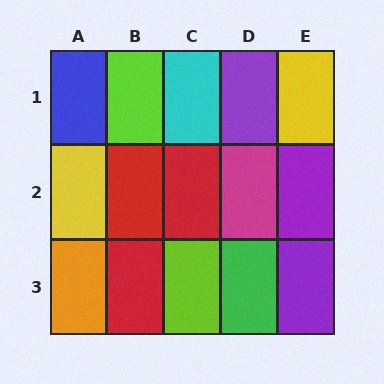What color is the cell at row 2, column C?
Red.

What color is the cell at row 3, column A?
Orange.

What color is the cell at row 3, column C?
Lime.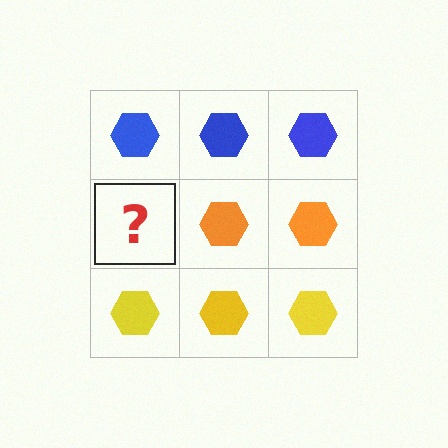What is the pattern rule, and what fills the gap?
The rule is that each row has a consistent color. The gap should be filled with an orange hexagon.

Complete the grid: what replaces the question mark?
The question mark should be replaced with an orange hexagon.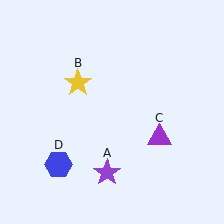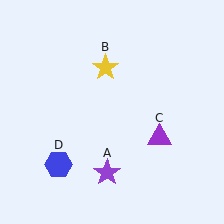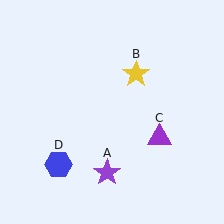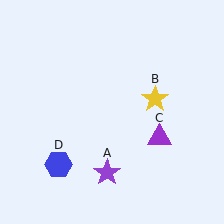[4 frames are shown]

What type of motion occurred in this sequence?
The yellow star (object B) rotated clockwise around the center of the scene.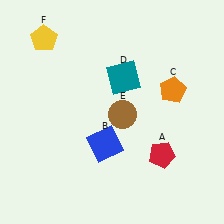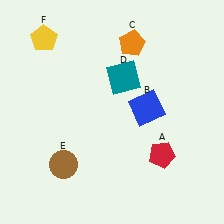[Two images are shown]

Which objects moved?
The objects that moved are: the blue square (B), the orange pentagon (C), the brown circle (E).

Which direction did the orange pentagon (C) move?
The orange pentagon (C) moved up.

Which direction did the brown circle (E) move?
The brown circle (E) moved left.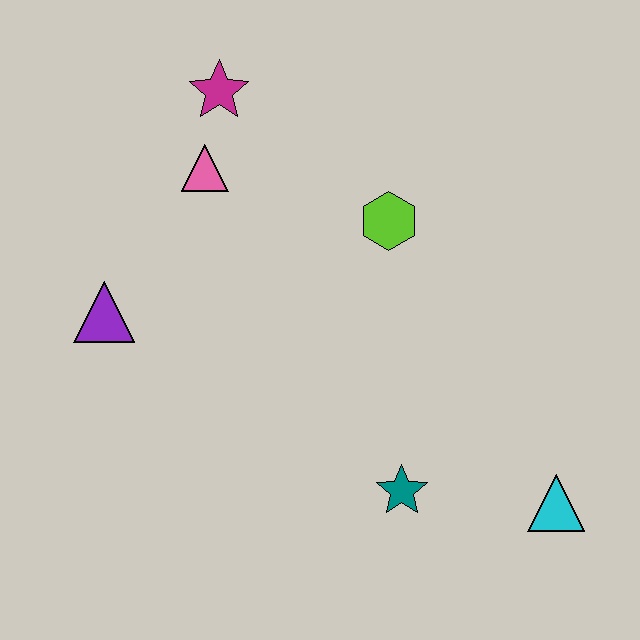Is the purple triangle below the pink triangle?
Yes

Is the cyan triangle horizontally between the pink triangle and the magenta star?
No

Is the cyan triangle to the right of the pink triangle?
Yes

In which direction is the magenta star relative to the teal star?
The magenta star is above the teal star.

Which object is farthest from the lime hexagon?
The cyan triangle is farthest from the lime hexagon.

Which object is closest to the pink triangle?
The magenta star is closest to the pink triangle.